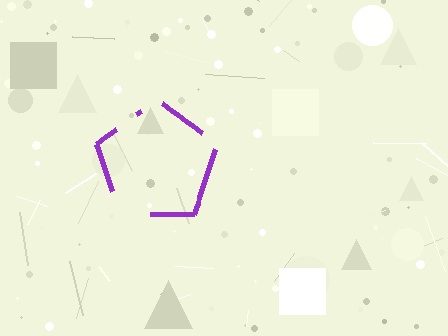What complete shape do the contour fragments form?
The contour fragments form a pentagon.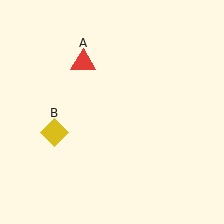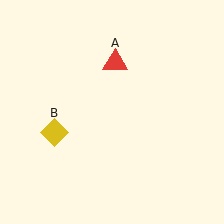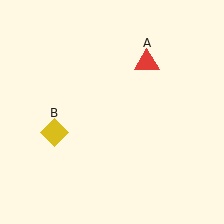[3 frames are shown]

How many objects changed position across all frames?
1 object changed position: red triangle (object A).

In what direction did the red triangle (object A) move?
The red triangle (object A) moved right.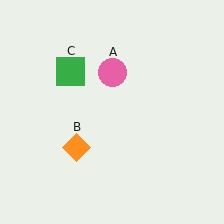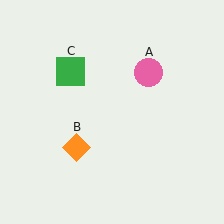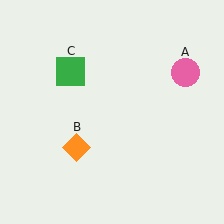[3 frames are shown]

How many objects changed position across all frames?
1 object changed position: pink circle (object A).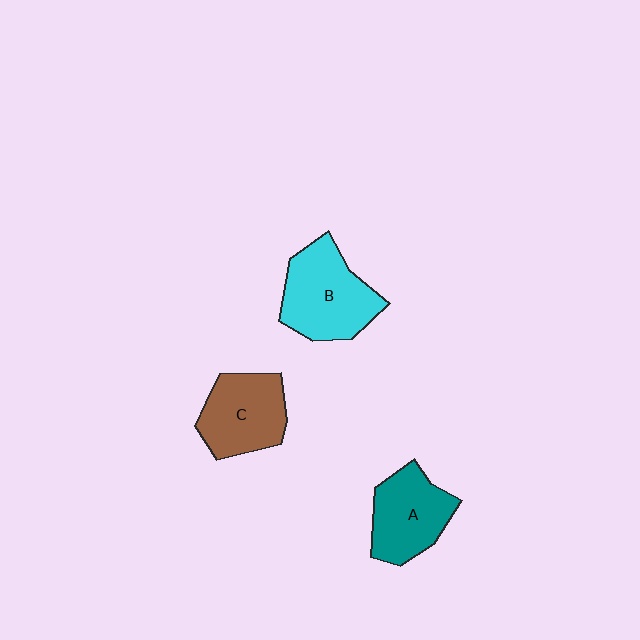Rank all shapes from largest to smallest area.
From largest to smallest: B (cyan), C (brown), A (teal).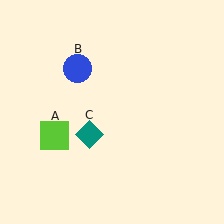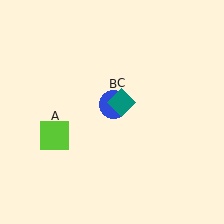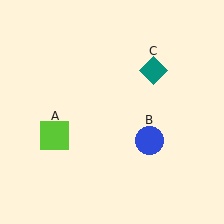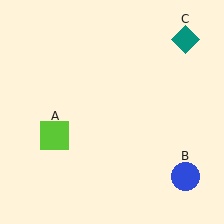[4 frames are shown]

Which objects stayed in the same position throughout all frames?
Lime square (object A) remained stationary.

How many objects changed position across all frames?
2 objects changed position: blue circle (object B), teal diamond (object C).